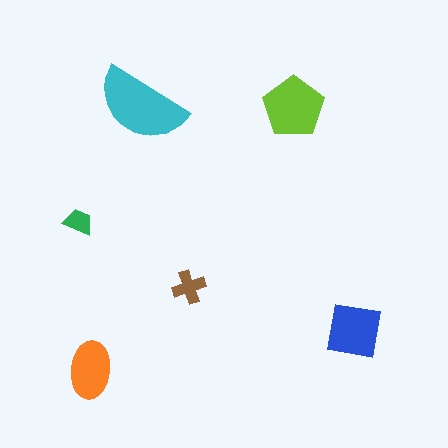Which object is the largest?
The cyan semicircle.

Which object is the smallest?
The green trapezoid.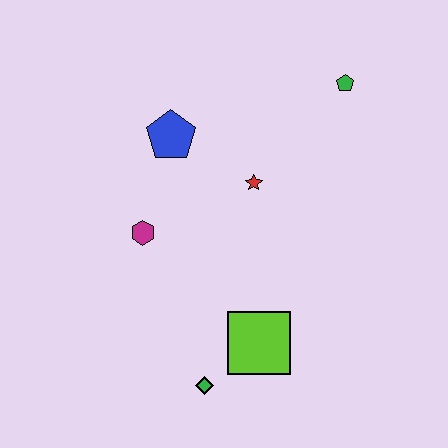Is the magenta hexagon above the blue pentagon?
No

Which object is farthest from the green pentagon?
The green diamond is farthest from the green pentagon.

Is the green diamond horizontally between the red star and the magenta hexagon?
Yes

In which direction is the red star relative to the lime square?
The red star is above the lime square.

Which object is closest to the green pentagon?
The red star is closest to the green pentagon.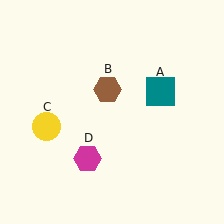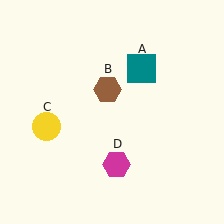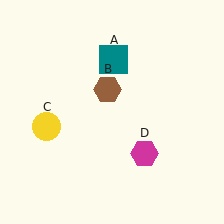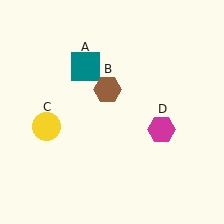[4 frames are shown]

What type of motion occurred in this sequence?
The teal square (object A), magenta hexagon (object D) rotated counterclockwise around the center of the scene.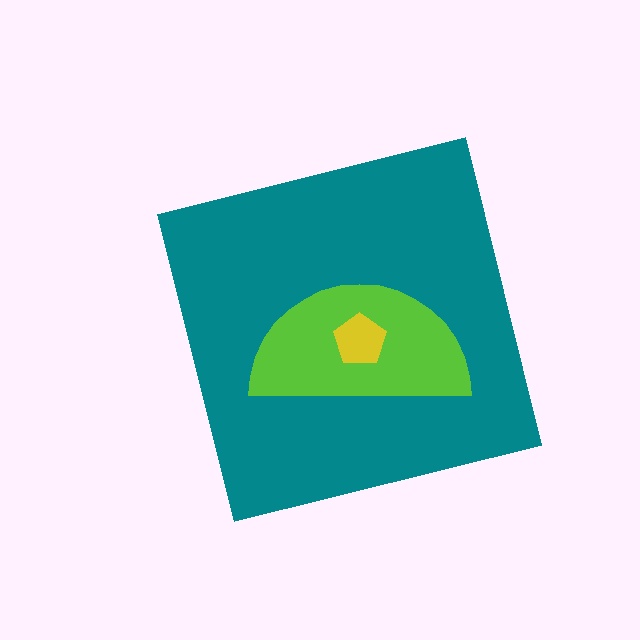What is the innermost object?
The yellow pentagon.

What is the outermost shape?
The teal square.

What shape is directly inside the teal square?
The lime semicircle.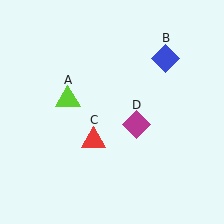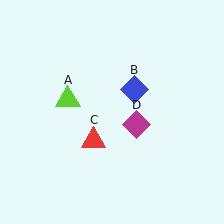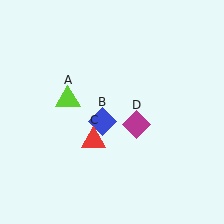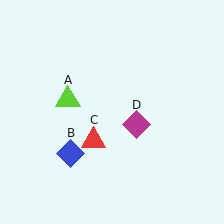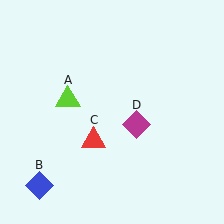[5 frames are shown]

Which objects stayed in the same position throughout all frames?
Lime triangle (object A) and red triangle (object C) and magenta diamond (object D) remained stationary.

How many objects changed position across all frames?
1 object changed position: blue diamond (object B).